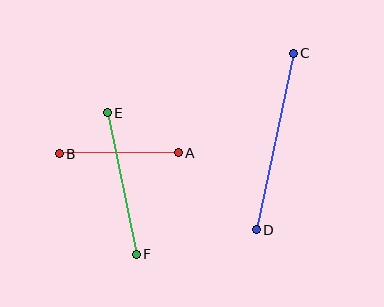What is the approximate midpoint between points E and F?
The midpoint is at approximately (122, 183) pixels.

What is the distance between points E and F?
The distance is approximately 144 pixels.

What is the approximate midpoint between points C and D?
The midpoint is at approximately (275, 141) pixels.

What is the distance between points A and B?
The distance is approximately 119 pixels.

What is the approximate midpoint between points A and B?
The midpoint is at approximately (119, 153) pixels.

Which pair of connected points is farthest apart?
Points C and D are farthest apart.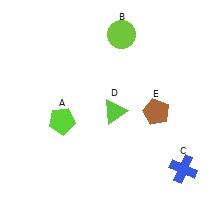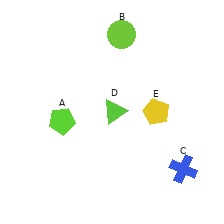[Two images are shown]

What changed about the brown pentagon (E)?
In Image 1, E is brown. In Image 2, it changed to yellow.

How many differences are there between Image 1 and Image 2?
There is 1 difference between the two images.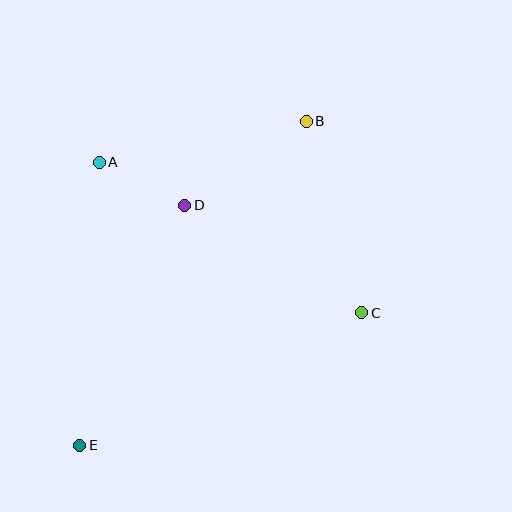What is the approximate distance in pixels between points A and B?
The distance between A and B is approximately 211 pixels.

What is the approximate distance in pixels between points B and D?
The distance between B and D is approximately 147 pixels.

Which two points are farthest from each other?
Points B and E are farthest from each other.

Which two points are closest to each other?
Points A and D are closest to each other.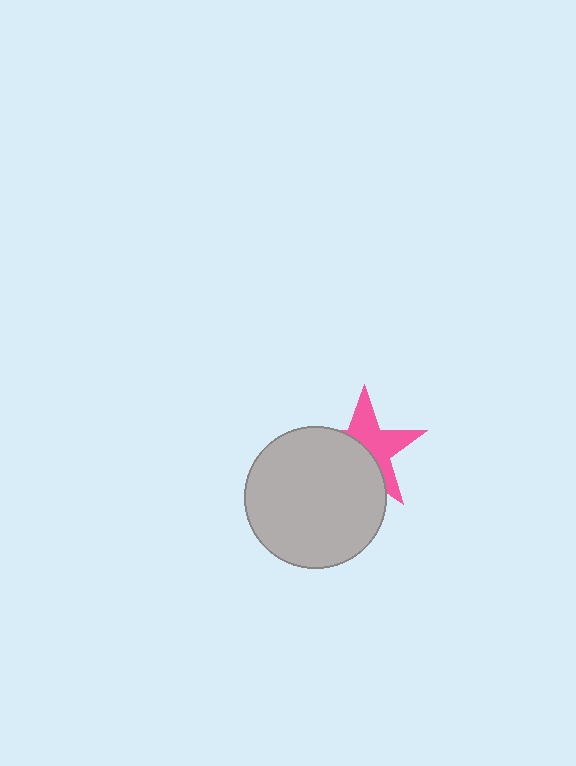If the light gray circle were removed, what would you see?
You would see the complete pink star.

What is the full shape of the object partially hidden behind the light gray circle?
The partially hidden object is a pink star.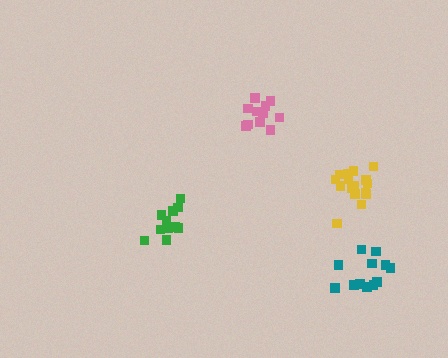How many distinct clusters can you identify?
There are 4 distinct clusters.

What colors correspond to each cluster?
The clusters are colored: green, yellow, teal, pink.